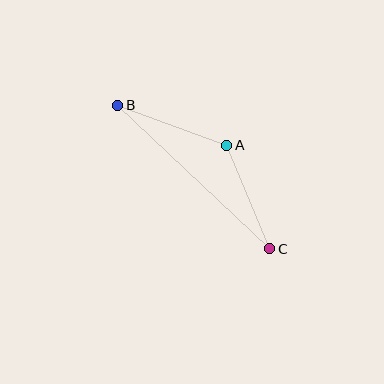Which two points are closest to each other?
Points A and C are closest to each other.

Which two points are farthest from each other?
Points B and C are farthest from each other.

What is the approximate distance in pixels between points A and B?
The distance between A and B is approximately 116 pixels.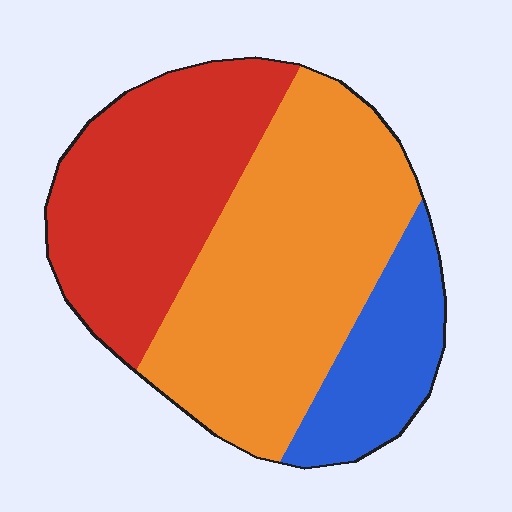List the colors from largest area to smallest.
From largest to smallest: orange, red, blue.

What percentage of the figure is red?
Red covers around 35% of the figure.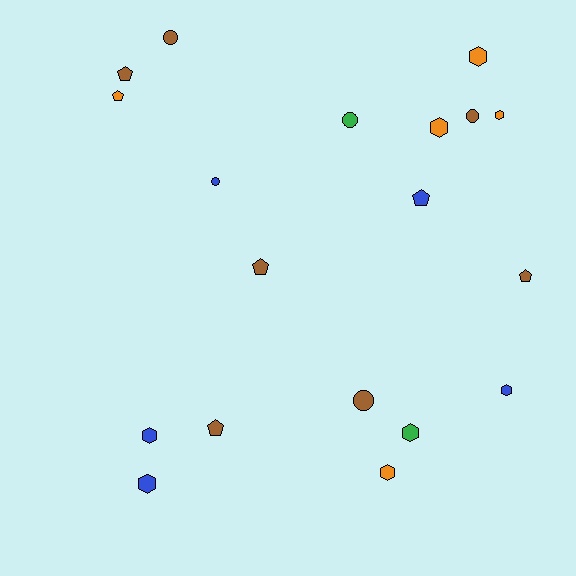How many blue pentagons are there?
There is 1 blue pentagon.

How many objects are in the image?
There are 19 objects.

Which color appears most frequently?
Brown, with 7 objects.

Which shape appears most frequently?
Hexagon, with 8 objects.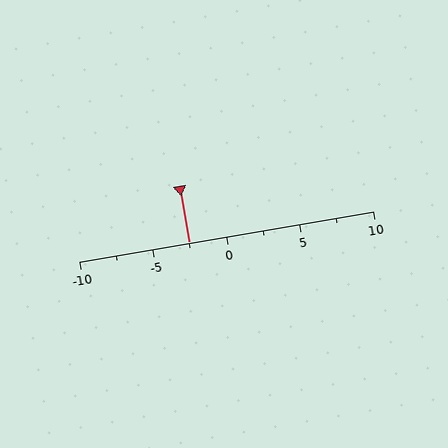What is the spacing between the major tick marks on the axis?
The major ticks are spaced 5 apart.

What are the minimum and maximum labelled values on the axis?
The axis runs from -10 to 10.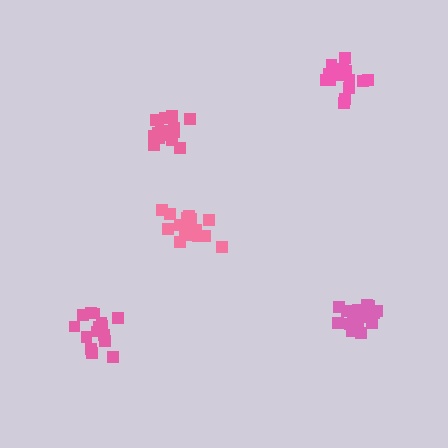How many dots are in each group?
Group 1: 18 dots, Group 2: 17 dots, Group 3: 17 dots, Group 4: 15 dots, Group 5: 16 dots (83 total).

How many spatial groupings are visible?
There are 5 spatial groupings.